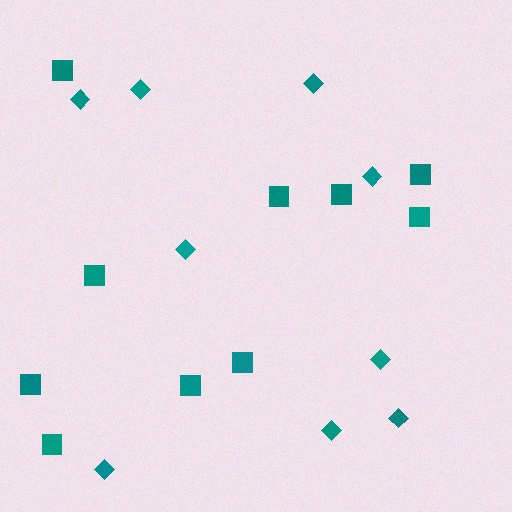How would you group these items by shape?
There are 2 groups: one group of squares (10) and one group of diamonds (9).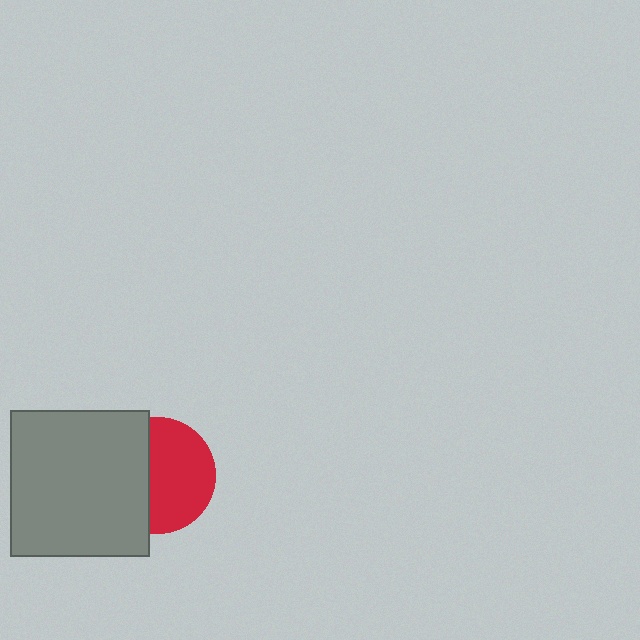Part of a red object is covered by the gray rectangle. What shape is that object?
It is a circle.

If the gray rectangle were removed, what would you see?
You would see the complete red circle.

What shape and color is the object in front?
The object in front is a gray rectangle.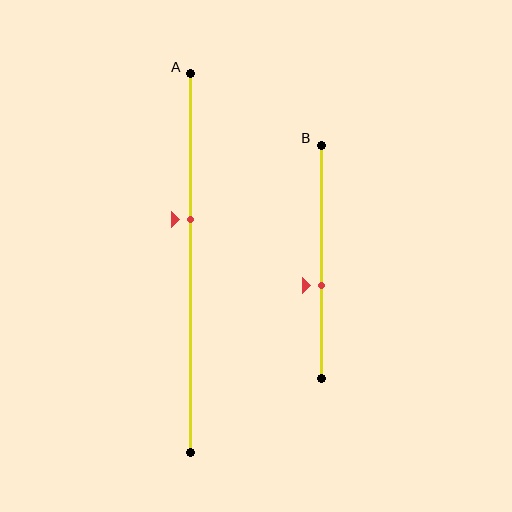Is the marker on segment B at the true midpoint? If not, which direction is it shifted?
No, the marker on segment B is shifted downward by about 10% of the segment length.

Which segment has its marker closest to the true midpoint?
Segment B has its marker closest to the true midpoint.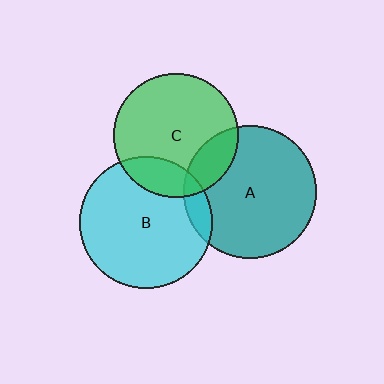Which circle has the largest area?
Circle A (teal).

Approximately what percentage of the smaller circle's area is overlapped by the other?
Approximately 20%.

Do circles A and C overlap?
Yes.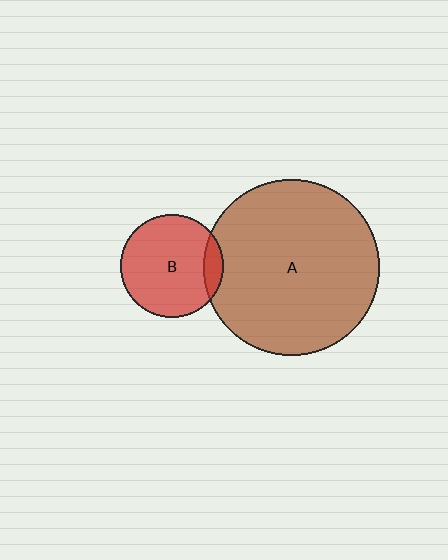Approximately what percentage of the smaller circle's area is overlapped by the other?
Approximately 10%.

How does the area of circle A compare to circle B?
Approximately 3.0 times.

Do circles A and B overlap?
Yes.